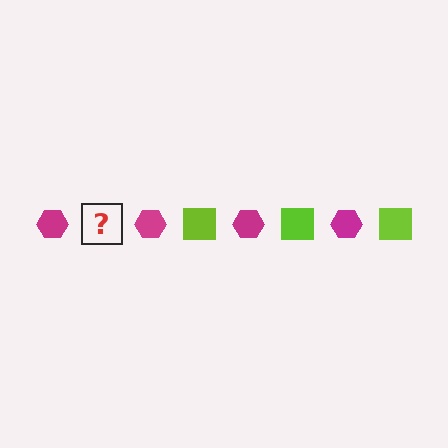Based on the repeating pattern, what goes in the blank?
The blank should be a lime square.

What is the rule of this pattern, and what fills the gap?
The rule is that the pattern alternates between magenta hexagon and lime square. The gap should be filled with a lime square.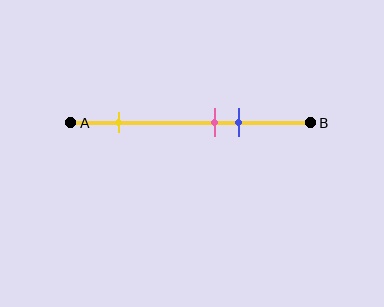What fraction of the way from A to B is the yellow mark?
The yellow mark is approximately 20% (0.2) of the way from A to B.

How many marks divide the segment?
There are 3 marks dividing the segment.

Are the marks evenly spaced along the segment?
No, the marks are not evenly spaced.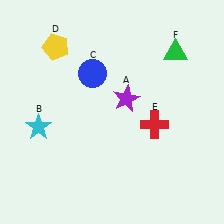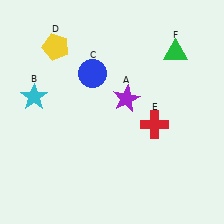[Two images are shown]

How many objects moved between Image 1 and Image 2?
1 object moved between the two images.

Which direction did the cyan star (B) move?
The cyan star (B) moved up.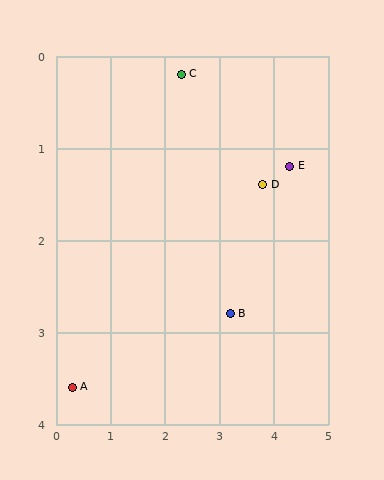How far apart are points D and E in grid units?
Points D and E are about 0.5 grid units apart.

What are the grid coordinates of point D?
Point D is at approximately (3.8, 1.4).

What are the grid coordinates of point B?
Point B is at approximately (3.2, 2.8).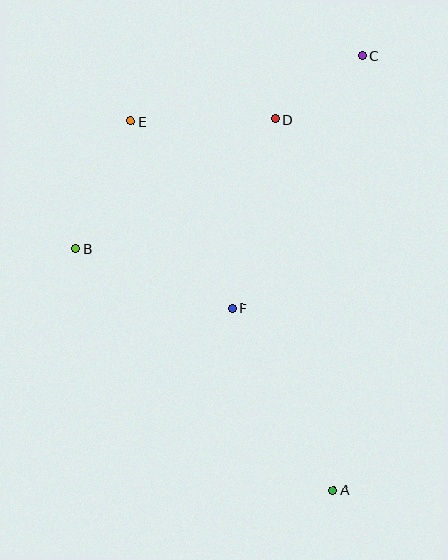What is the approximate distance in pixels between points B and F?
The distance between B and F is approximately 168 pixels.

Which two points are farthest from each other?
Points A and C are farthest from each other.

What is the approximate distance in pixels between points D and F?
The distance between D and F is approximately 194 pixels.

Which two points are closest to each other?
Points C and D are closest to each other.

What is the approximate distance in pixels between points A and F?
The distance between A and F is approximately 208 pixels.